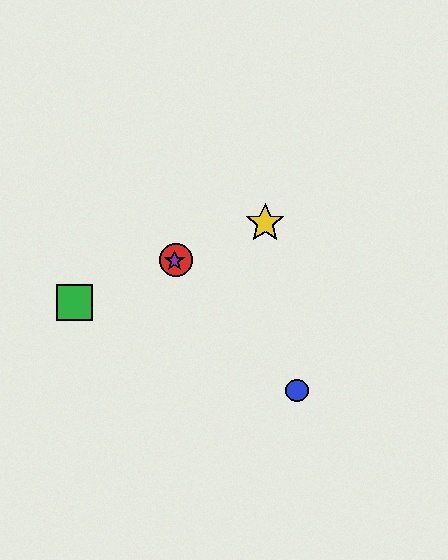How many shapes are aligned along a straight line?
4 shapes (the red circle, the green square, the yellow star, the purple star) are aligned along a straight line.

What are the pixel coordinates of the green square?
The green square is at (74, 303).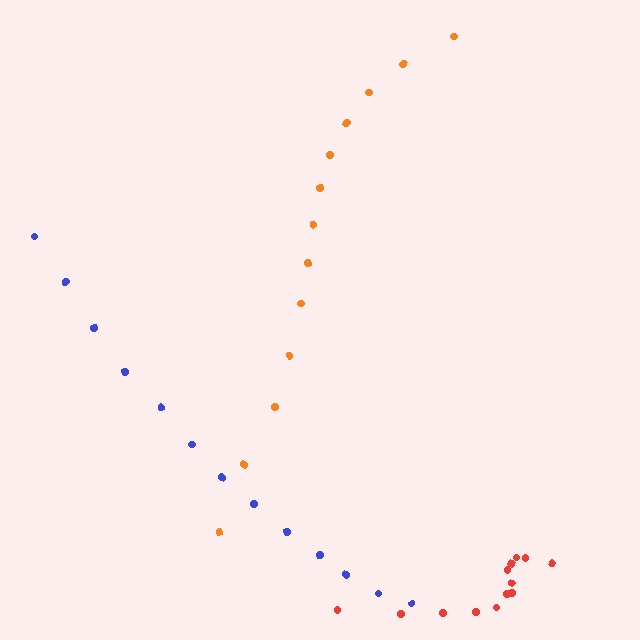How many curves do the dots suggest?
There are 3 distinct paths.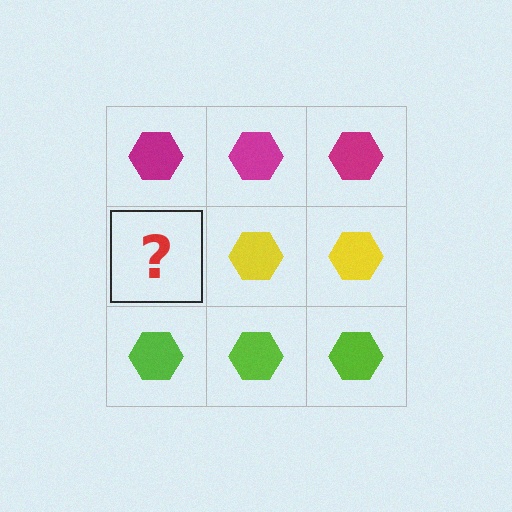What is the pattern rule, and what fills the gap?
The rule is that each row has a consistent color. The gap should be filled with a yellow hexagon.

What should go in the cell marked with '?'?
The missing cell should contain a yellow hexagon.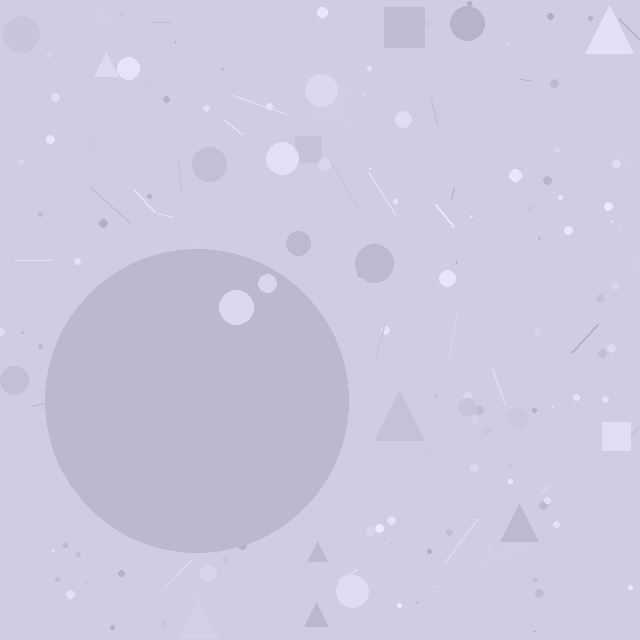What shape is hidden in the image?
A circle is hidden in the image.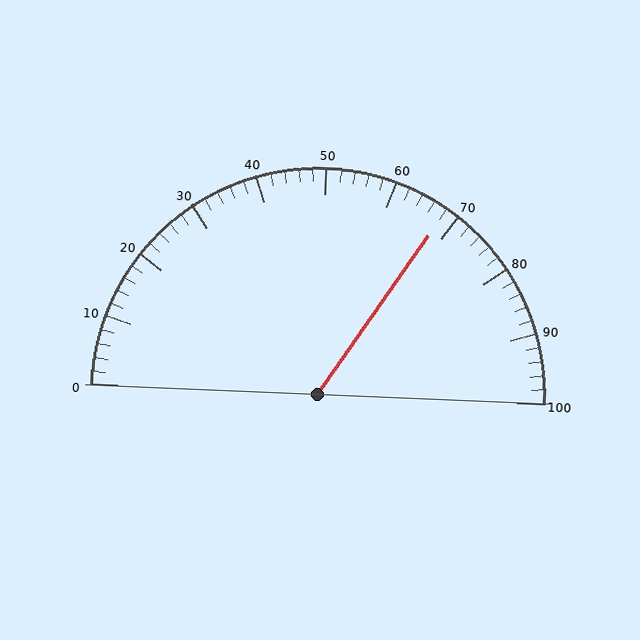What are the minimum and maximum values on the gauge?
The gauge ranges from 0 to 100.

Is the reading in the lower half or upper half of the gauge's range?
The reading is in the upper half of the range (0 to 100).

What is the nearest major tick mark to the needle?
The nearest major tick mark is 70.